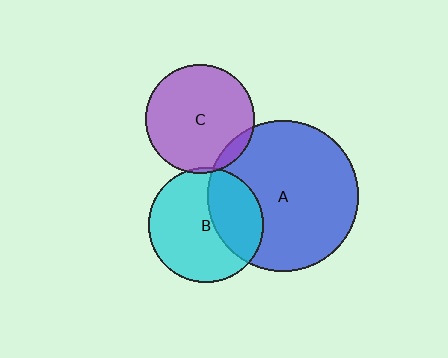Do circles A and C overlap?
Yes.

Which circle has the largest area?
Circle A (blue).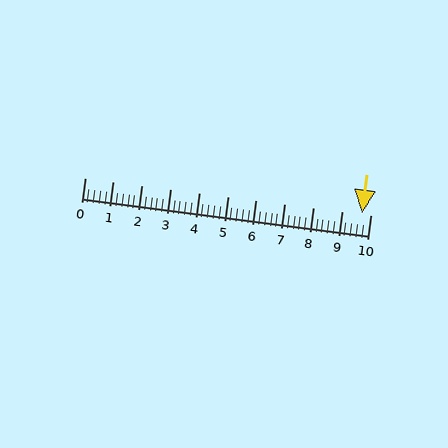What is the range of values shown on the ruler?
The ruler shows values from 0 to 10.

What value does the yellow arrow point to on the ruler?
The yellow arrow points to approximately 9.7.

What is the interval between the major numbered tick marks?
The major tick marks are spaced 1 units apart.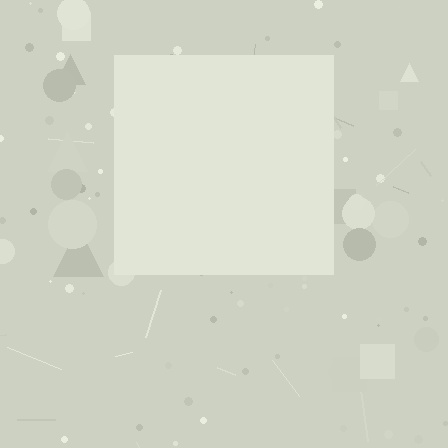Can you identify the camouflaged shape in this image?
The camouflaged shape is a square.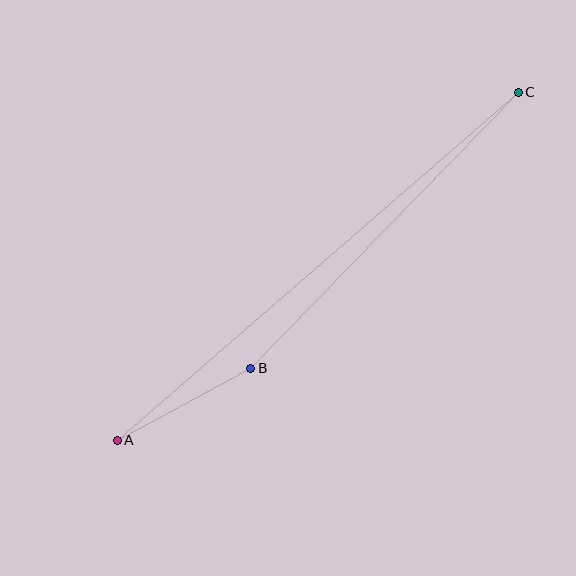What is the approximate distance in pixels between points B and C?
The distance between B and C is approximately 384 pixels.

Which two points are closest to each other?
Points A and B are closest to each other.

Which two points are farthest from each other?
Points A and C are farthest from each other.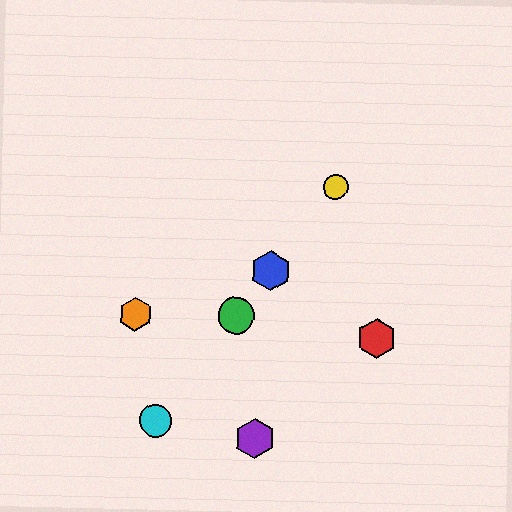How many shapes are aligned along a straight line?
4 shapes (the blue hexagon, the green circle, the yellow circle, the cyan circle) are aligned along a straight line.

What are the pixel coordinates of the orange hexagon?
The orange hexagon is at (135, 314).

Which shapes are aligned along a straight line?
The blue hexagon, the green circle, the yellow circle, the cyan circle are aligned along a straight line.